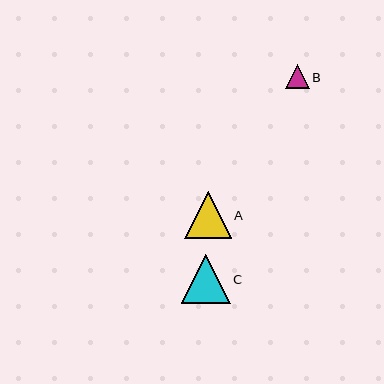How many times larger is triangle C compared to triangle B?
Triangle C is approximately 2.1 times the size of triangle B.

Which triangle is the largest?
Triangle C is the largest with a size of approximately 49 pixels.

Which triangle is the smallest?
Triangle B is the smallest with a size of approximately 24 pixels.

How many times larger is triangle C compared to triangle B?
Triangle C is approximately 2.1 times the size of triangle B.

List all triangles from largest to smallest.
From largest to smallest: C, A, B.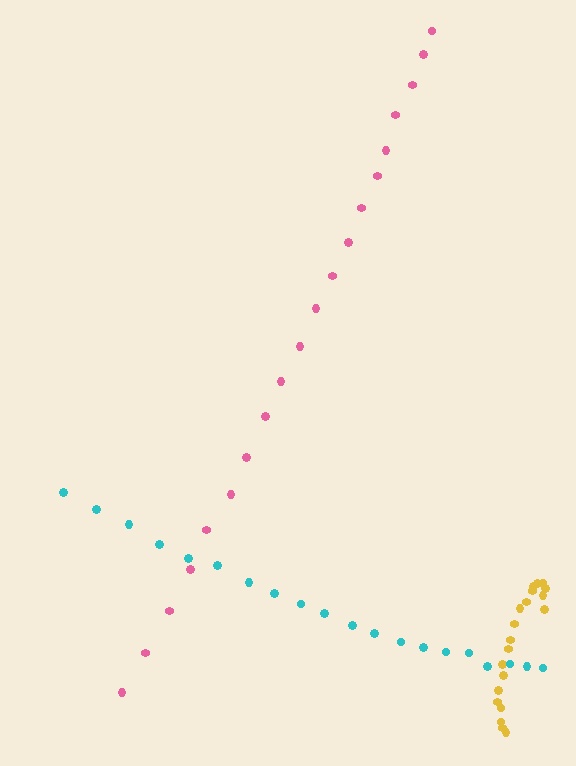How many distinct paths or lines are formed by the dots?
There are 3 distinct paths.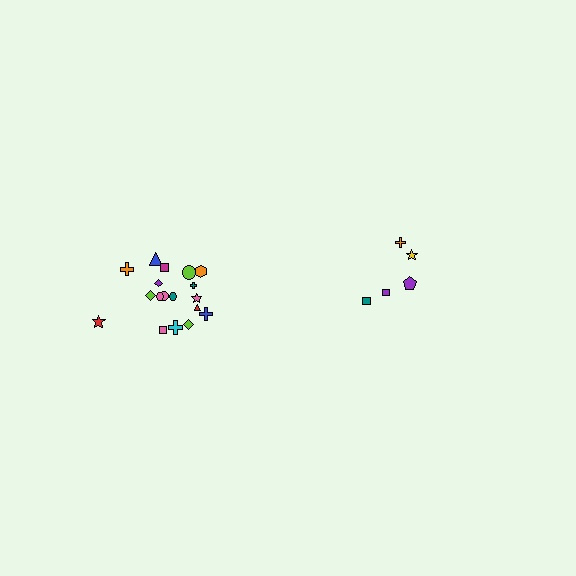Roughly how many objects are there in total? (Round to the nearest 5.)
Roughly 25 objects in total.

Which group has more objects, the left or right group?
The left group.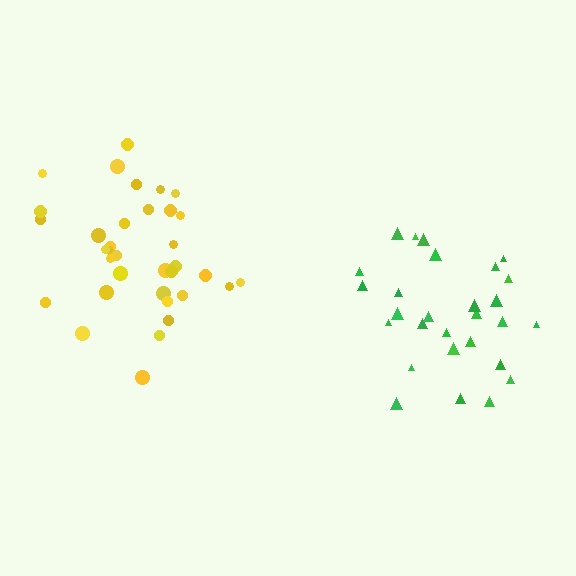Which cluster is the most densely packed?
Yellow.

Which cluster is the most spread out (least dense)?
Green.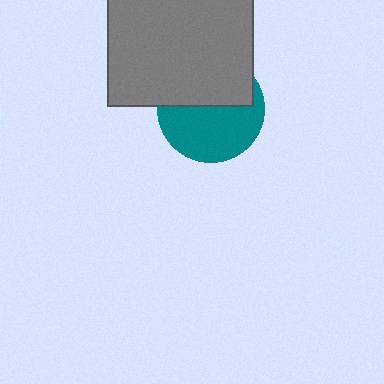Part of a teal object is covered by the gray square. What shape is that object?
It is a circle.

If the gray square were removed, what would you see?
You would see the complete teal circle.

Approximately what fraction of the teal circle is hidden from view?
Roughly 46% of the teal circle is hidden behind the gray square.